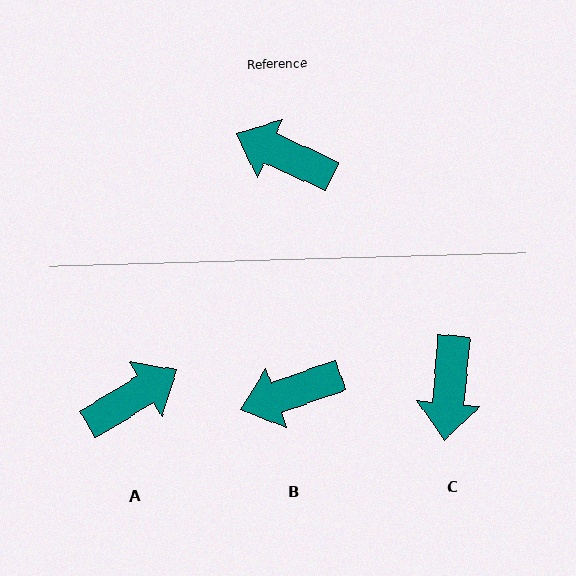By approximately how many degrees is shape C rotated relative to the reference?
Approximately 109 degrees counter-clockwise.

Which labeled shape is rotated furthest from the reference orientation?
A, about 124 degrees away.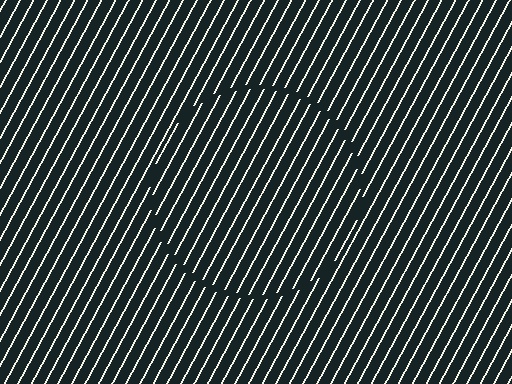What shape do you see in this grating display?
An illusory circle. The interior of the shape contains the same grating, shifted by half a period — the contour is defined by the phase discontinuity where line-ends from the inner and outer gratings abut.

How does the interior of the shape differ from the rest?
The interior of the shape contains the same grating, shifted by half a period — the contour is defined by the phase discontinuity where line-ends from the inner and outer gratings abut.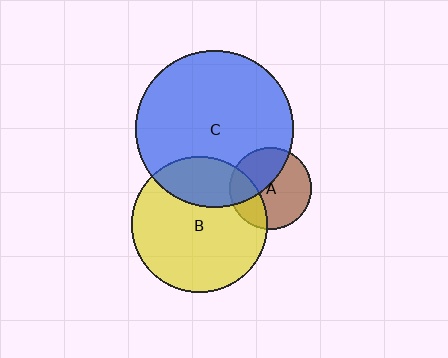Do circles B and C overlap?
Yes.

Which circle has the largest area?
Circle C (blue).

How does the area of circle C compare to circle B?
Approximately 1.3 times.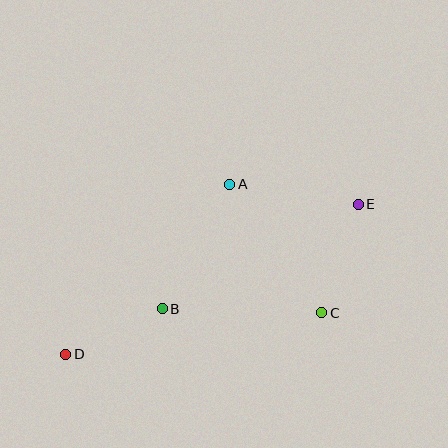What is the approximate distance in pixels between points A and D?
The distance between A and D is approximately 236 pixels.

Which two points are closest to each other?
Points B and D are closest to each other.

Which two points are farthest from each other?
Points D and E are farthest from each other.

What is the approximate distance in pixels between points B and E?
The distance between B and E is approximately 222 pixels.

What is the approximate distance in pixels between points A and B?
The distance between A and B is approximately 142 pixels.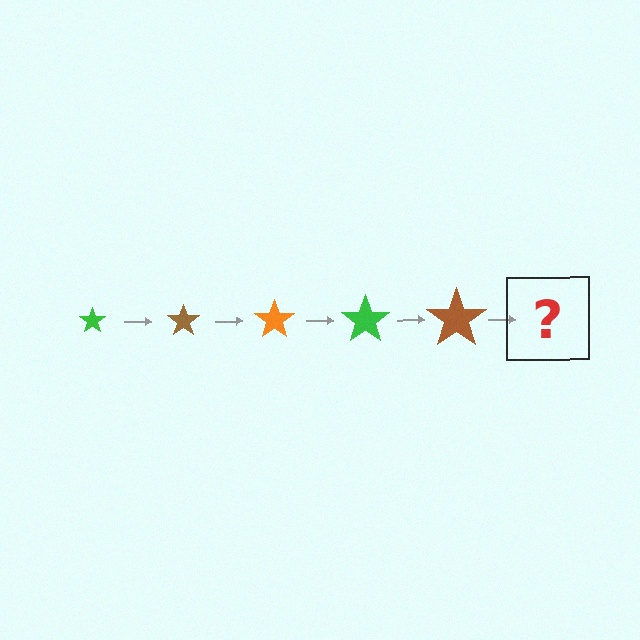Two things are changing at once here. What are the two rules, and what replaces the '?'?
The two rules are that the star grows larger each step and the color cycles through green, brown, and orange. The '?' should be an orange star, larger than the previous one.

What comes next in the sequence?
The next element should be an orange star, larger than the previous one.